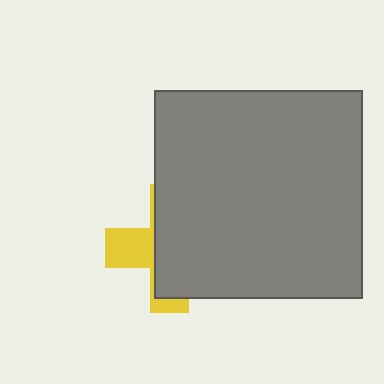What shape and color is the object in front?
The object in front is a gray square.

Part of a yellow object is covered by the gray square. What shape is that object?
It is a cross.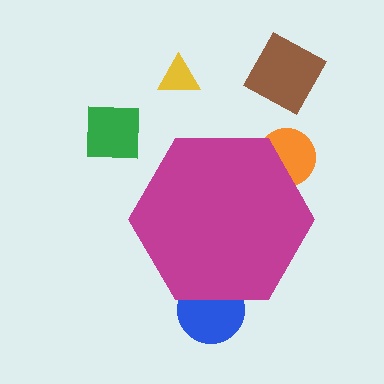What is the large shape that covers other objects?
A magenta hexagon.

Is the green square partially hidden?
No, the green square is fully visible.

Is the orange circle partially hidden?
Yes, the orange circle is partially hidden behind the magenta hexagon.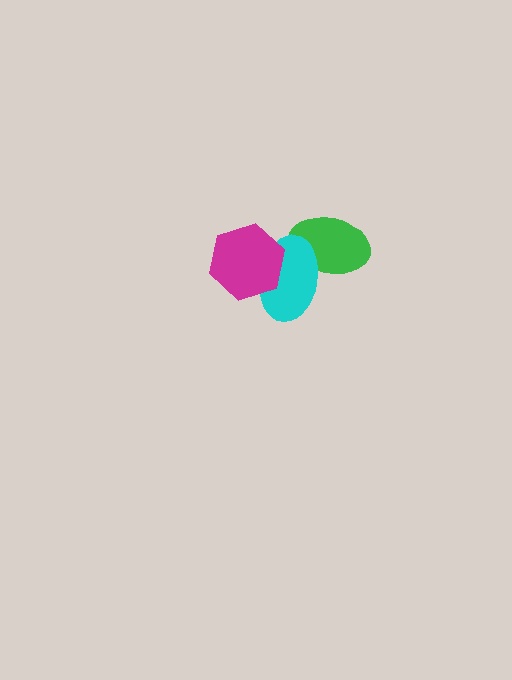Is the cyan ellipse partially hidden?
Yes, it is partially covered by another shape.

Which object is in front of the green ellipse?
The cyan ellipse is in front of the green ellipse.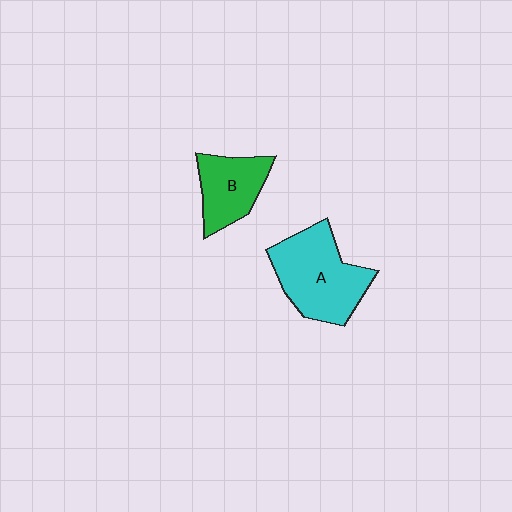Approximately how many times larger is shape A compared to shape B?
Approximately 1.6 times.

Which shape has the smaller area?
Shape B (green).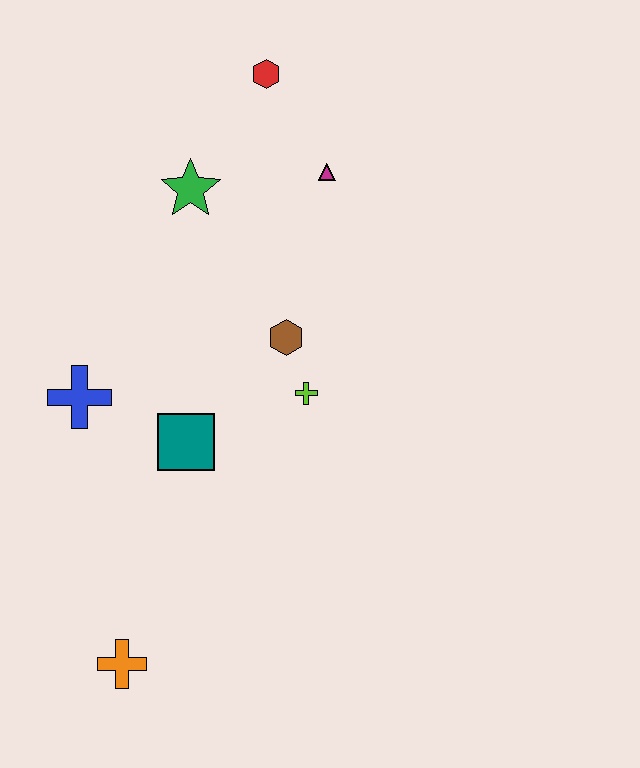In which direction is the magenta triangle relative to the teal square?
The magenta triangle is above the teal square.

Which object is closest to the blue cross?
The teal square is closest to the blue cross.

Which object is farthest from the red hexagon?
The orange cross is farthest from the red hexagon.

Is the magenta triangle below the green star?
No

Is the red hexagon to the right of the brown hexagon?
No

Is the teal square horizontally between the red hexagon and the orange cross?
Yes